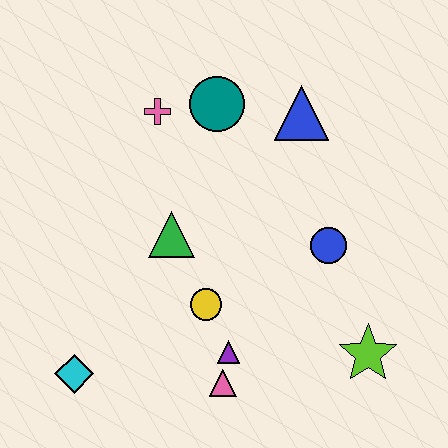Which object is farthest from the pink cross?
The lime star is farthest from the pink cross.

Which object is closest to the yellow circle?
The purple triangle is closest to the yellow circle.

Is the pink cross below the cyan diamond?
No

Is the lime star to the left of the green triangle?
No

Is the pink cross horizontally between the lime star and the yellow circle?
No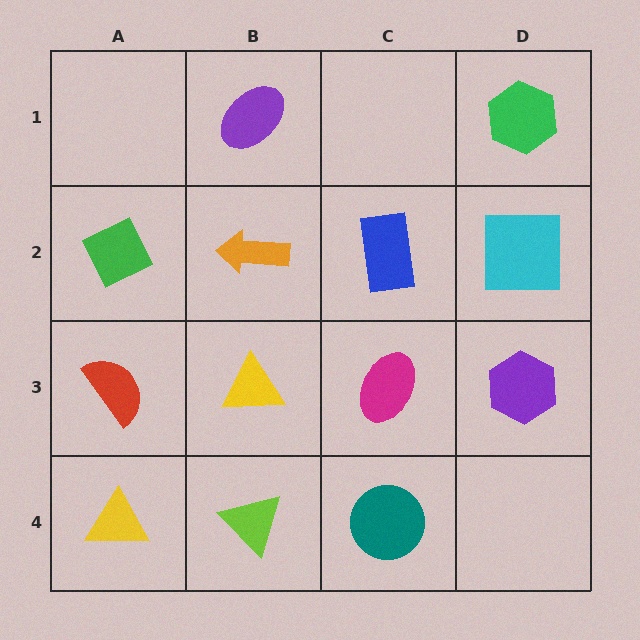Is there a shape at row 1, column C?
No, that cell is empty.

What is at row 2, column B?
An orange arrow.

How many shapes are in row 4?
3 shapes.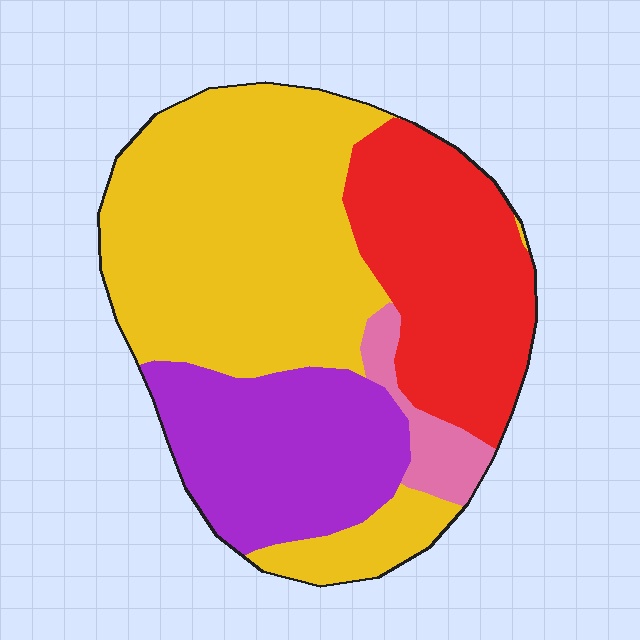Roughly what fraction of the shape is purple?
Purple takes up about one fifth (1/5) of the shape.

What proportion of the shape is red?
Red takes up less than a quarter of the shape.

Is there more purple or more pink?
Purple.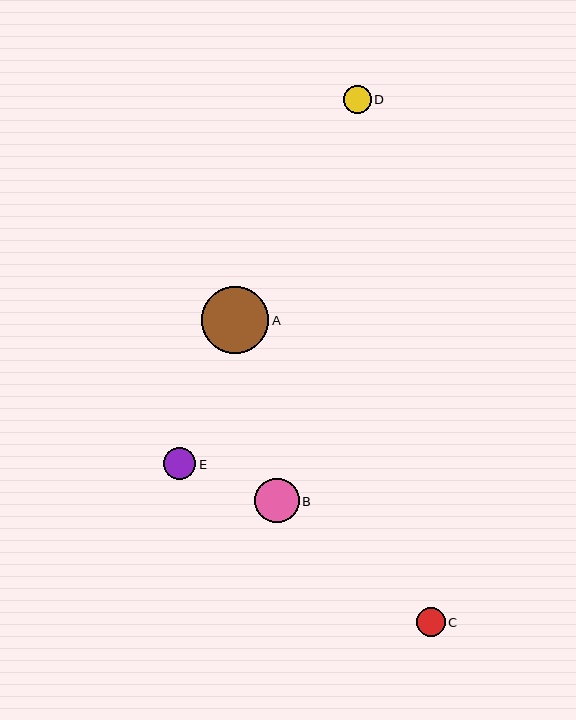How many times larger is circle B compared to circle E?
Circle B is approximately 1.4 times the size of circle E.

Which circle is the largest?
Circle A is the largest with a size of approximately 67 pixels.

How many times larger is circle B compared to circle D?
Circle B is approximately 1.6 times the size of circle D.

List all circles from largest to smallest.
From largest to smallest: A, B, E, C, D.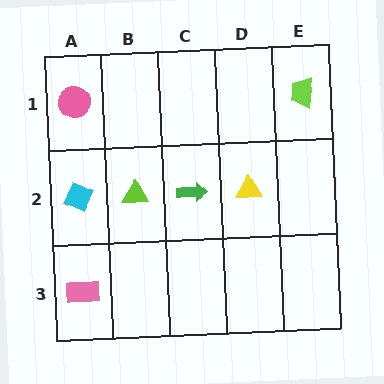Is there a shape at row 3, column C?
No, that cell is empty.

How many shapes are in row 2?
4 shapes.